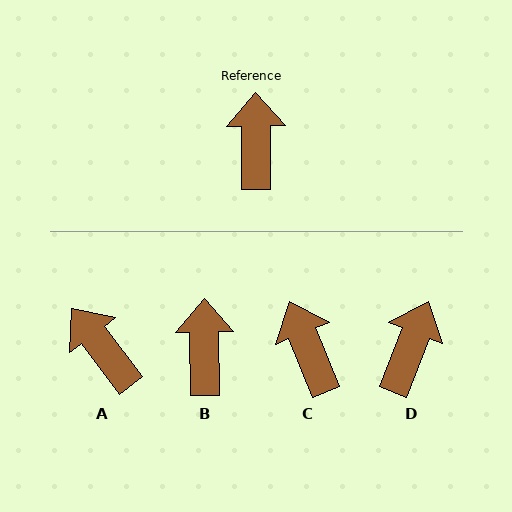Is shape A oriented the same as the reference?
No, it is off by about 37 degrees.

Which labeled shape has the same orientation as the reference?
B.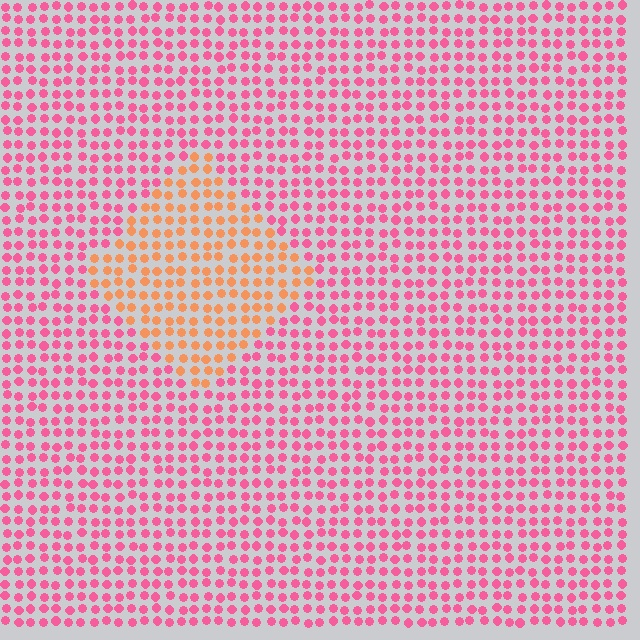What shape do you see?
I see a diamond.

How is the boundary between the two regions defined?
The boundary is defined purely by a slight shift in hue (about 46 degrees). Spacing, size, and orientation are identical on both sides.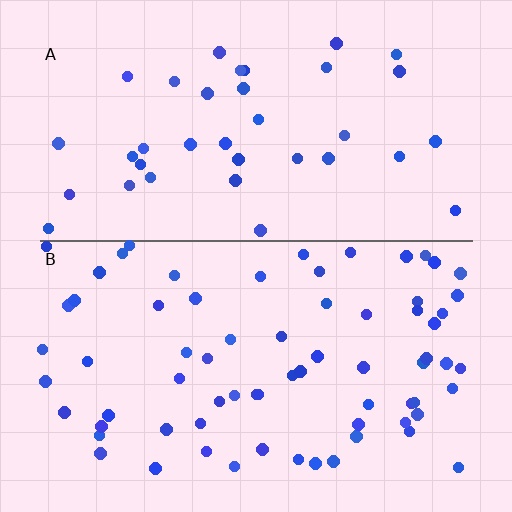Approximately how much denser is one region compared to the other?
Approximately 1.8× — region B over region A.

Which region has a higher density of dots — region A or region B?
B (the bottom).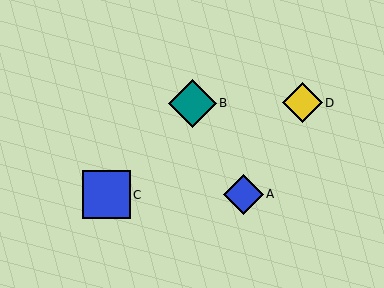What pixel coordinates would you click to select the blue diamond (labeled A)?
Click at (243, 194) to select the blue diamond A.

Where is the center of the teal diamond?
The center of the teal diamond is at (192, 103).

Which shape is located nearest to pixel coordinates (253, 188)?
The blue diamond (labeled A) at (243, 194) is nearest to that location.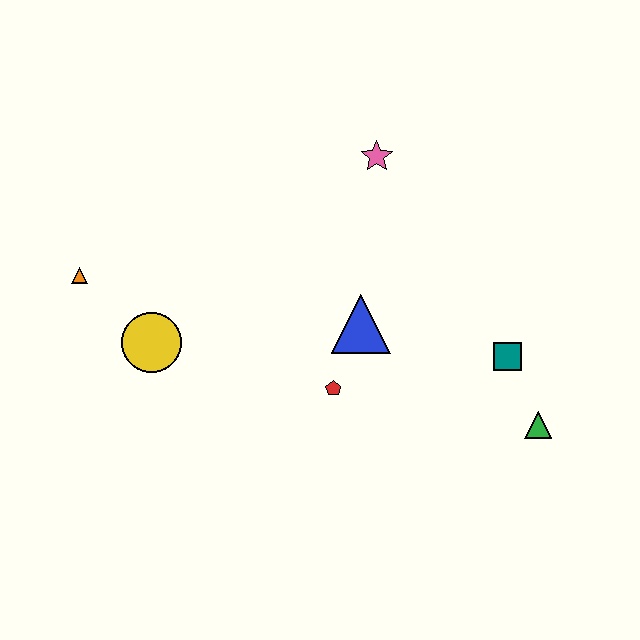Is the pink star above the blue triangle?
Yes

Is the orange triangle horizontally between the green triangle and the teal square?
No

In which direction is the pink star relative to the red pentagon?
The pink star is above the red pentagon.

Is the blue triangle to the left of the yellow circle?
No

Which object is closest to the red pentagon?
The blue triangle is closest to the red pentagon.